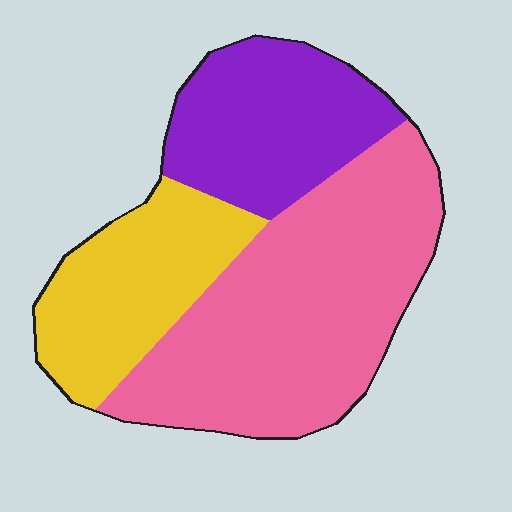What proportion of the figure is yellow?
Yellow covers about 25% of the figure.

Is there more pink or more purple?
Pink.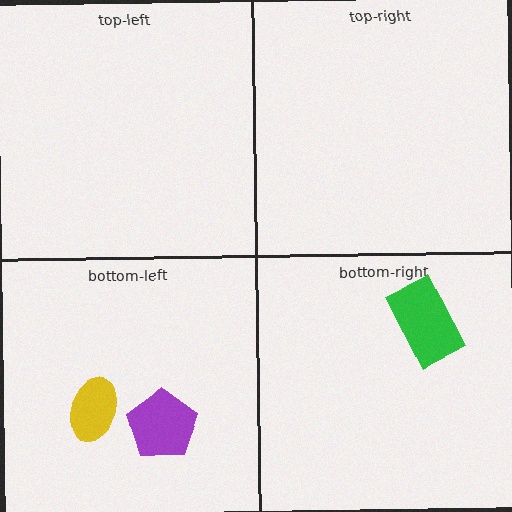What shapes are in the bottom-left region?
The yellow ellipse, the purple pentagon.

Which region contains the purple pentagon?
The bottom-left region.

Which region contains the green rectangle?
The bottom-right region.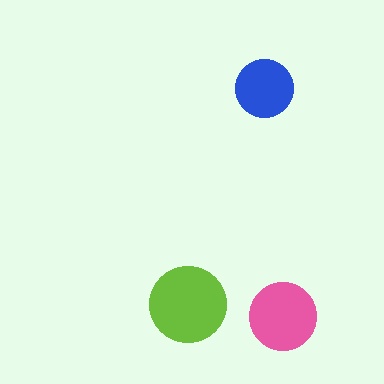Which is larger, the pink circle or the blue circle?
The pink one.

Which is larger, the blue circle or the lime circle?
The lime one.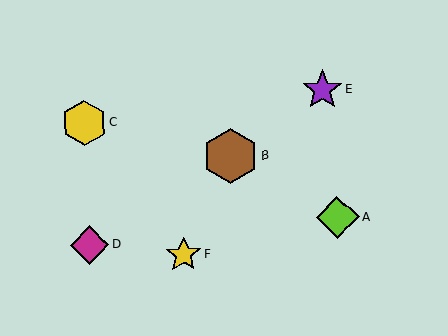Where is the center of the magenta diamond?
The center of the magenta diamond is at (89, 245).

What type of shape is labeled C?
Shape C is a yellow hexagon.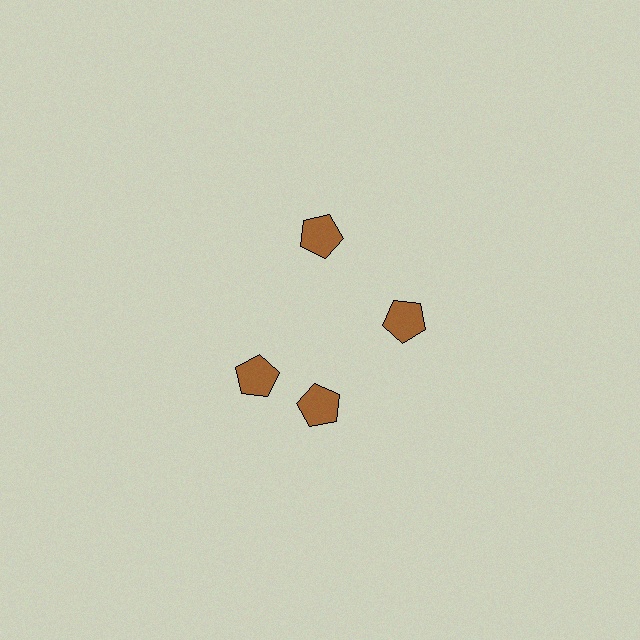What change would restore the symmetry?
The symmetry would be restored by rotating it back into even spacing with its neighbors so that all 4 pentagons sit at equal angles and equal distance from the center.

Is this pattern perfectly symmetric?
No. The 4 brown pentagons are arranged in a ring, but one element near the 9 o'clock position is rotated out of alignment along the ring, breaking the 4-fold rotational symmetry.